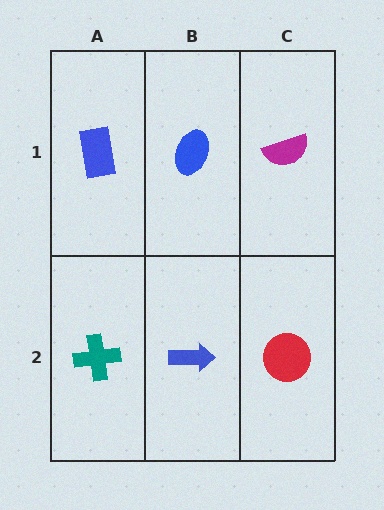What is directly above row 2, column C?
A magenta semicircle.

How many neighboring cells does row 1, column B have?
3.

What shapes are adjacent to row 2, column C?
A magenta semicircle (row 1, column C), a blue arrow (row 2, column B).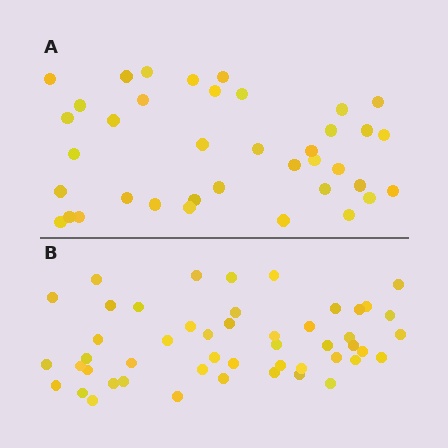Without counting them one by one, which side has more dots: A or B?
Region B (the bottom region) has more dots.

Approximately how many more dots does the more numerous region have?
Region B has roughly 12 or so more dots than region A.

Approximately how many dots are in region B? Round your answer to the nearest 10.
About 50 dots. (The exact count is 49, which rounds to 50.)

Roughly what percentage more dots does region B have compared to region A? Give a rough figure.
About 30% more.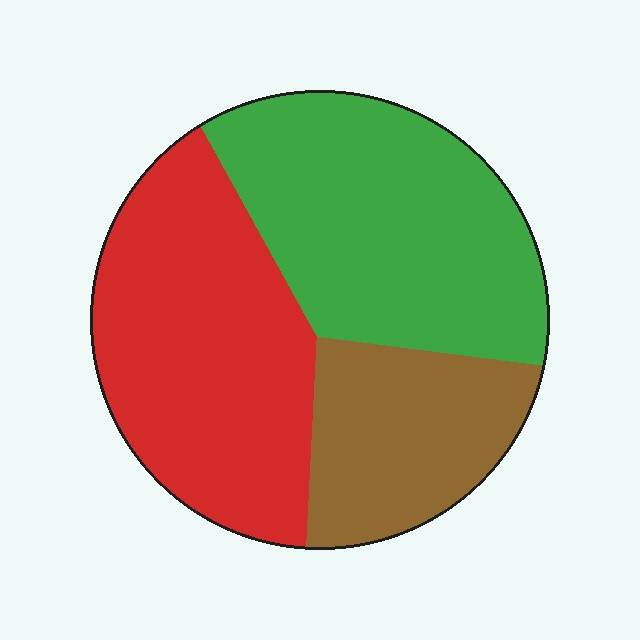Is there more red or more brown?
Red.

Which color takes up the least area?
Brown, at roughly 20%.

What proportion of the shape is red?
Red covers around 40% of the shape.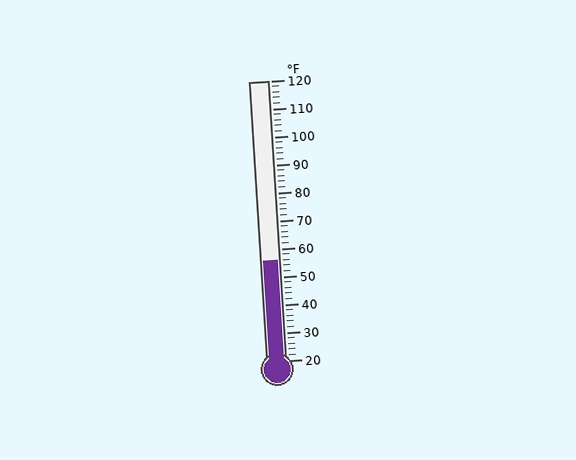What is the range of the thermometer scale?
The thermometer scale ranges from 20°F to 120°F.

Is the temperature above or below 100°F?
The temperature is below 100°F.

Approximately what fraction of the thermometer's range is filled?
The thermometer is filled to approximately 35% of its range.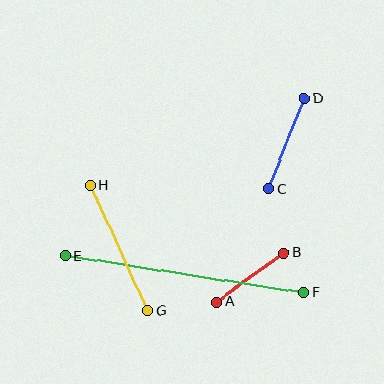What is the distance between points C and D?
The distance is approximately 97 pixels.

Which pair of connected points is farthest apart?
Points E and F are farthest apart.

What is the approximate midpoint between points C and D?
The midpoint is at approximately (287, 143) pixels.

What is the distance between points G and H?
The distance is approximately 138 pixels.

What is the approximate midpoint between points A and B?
The midpoint is at approximately (250, 277) pixels.